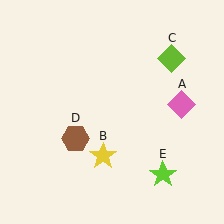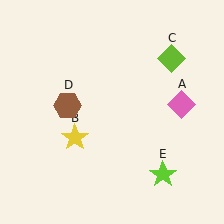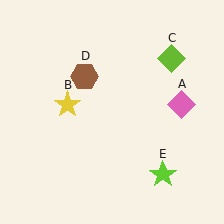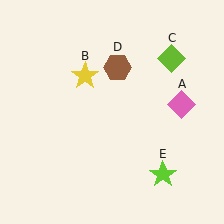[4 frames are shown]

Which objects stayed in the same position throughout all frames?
Pink diamond (object A) and lime diamond (object C) and lime star (object E) remained stationary.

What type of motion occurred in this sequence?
The yellow star (object B), brown hexagon (object D) rotated clockwise around the center of the scene.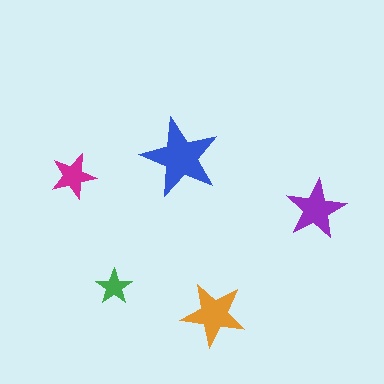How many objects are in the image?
There are 5 objects in the image.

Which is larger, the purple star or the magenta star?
The purple one.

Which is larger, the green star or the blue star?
The blue one.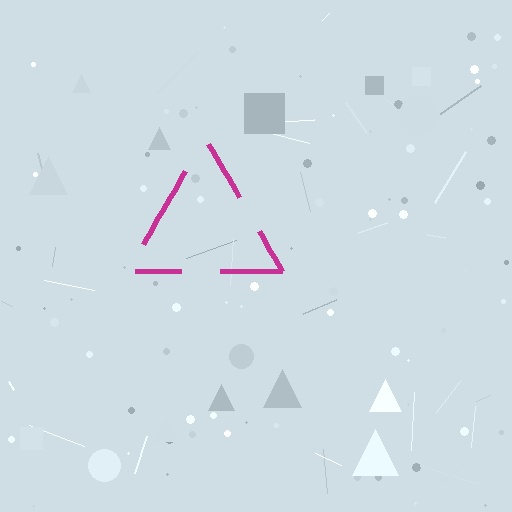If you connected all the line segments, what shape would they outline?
They would outline a triangle.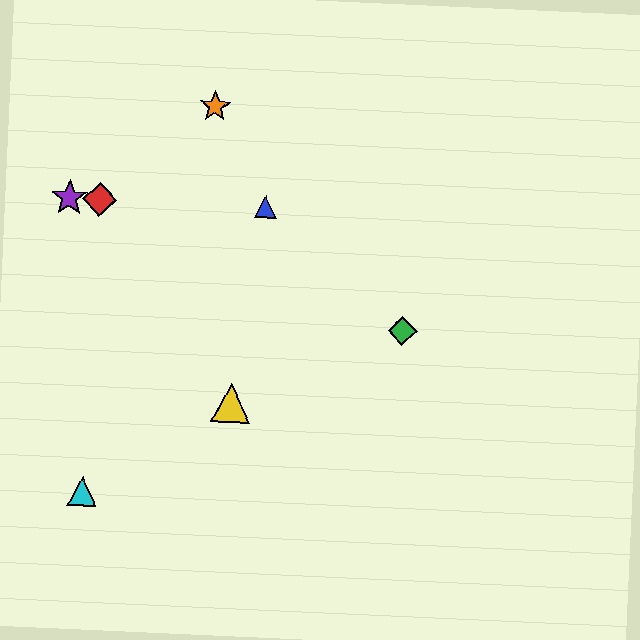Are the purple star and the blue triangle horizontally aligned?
Yes, both are at y≈198.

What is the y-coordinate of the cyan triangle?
The cyan triangle is at y≈492.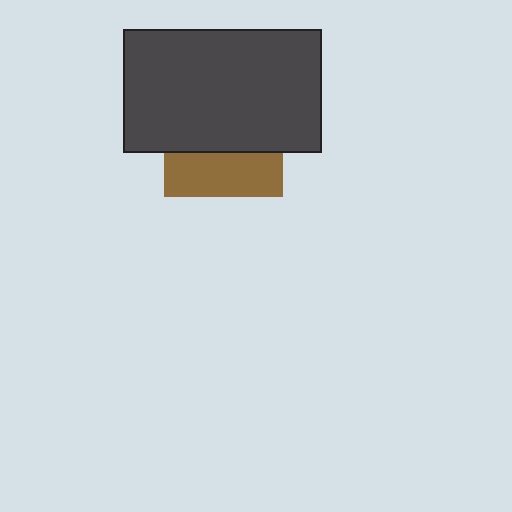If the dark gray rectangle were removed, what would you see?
You would see the complete brown square.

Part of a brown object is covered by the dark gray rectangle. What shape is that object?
It is a square.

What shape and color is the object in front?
The object in front is a dark gray rectangle.